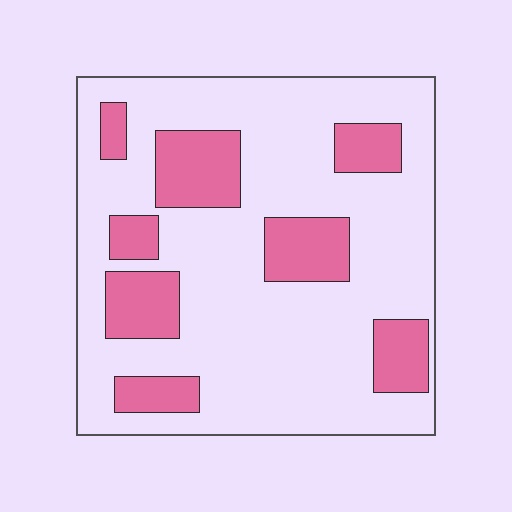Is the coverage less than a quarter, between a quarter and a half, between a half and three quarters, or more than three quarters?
Less than a quarter.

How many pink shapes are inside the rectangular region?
8.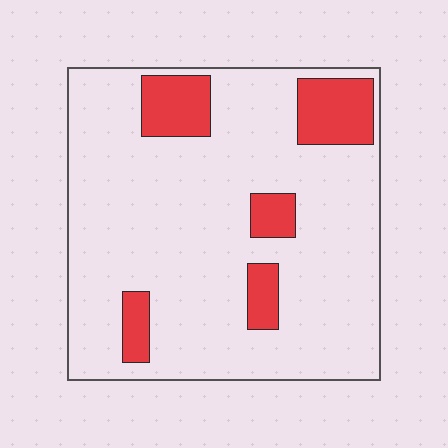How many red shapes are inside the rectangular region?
5.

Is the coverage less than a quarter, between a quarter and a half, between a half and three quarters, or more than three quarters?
Less than a quarter.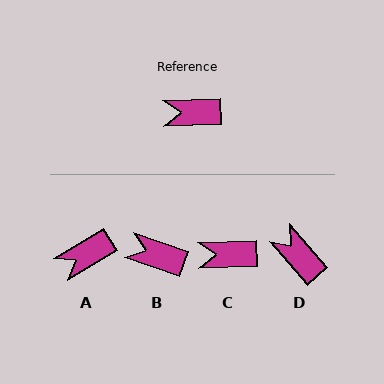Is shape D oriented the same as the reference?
No, it is off by about 51 degrees.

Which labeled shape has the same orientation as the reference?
C.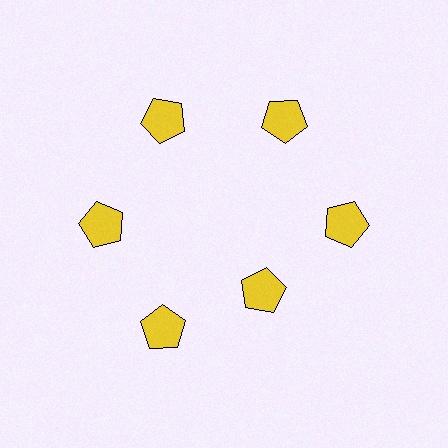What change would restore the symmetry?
The symmetry would be restored by moving it outward, back onto the ring so that all 6 pentagons sit at equal angles and equal distance from the center.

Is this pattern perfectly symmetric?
No. The 6 yellow pentagons are arranged in a ring, but one element near the 5 o'clock position is pulled inward toward the center, breaking the 6-fold rotational symmetry.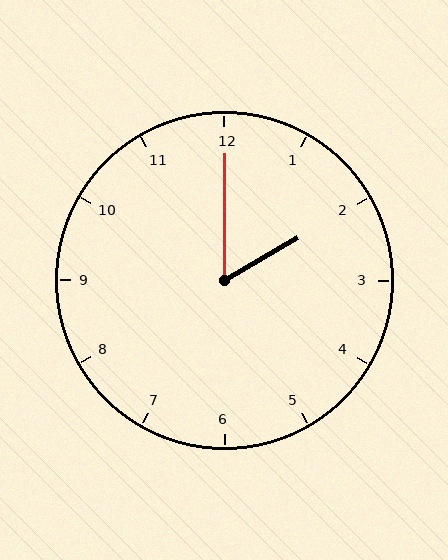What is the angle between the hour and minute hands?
Approximately 60 degrees.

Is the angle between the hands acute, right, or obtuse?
It is acute.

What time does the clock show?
2:00.